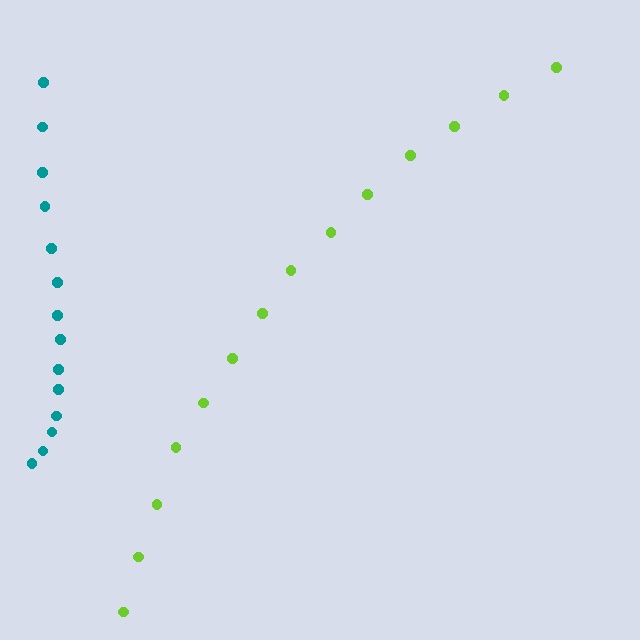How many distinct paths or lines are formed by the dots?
There are 2 distinct paths.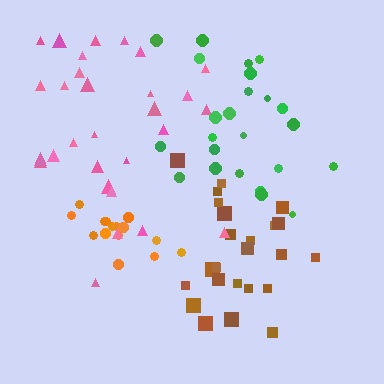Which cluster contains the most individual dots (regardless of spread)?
Pink (31).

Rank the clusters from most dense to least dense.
orange, brown, green, pink.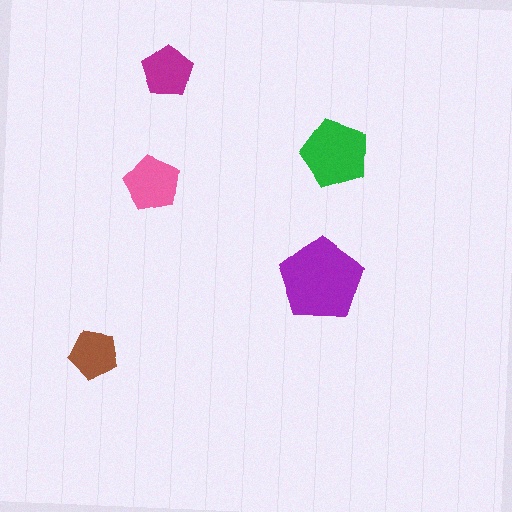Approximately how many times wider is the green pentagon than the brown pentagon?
About 1.5 times wider.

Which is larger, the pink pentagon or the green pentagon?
The green one.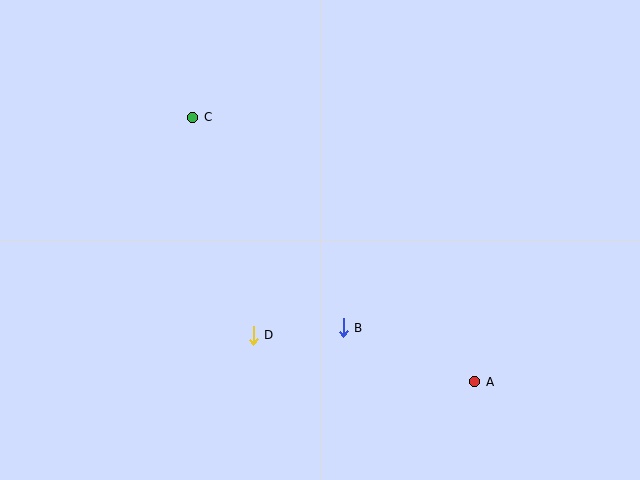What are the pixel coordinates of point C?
Point C is at (193, 117).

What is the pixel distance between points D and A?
The distance between D and A is 226 pixels.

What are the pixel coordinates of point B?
Point B is at (343, 328).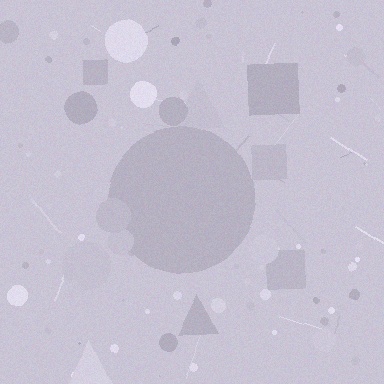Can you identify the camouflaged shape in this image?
The camouflaged shape is a circle.